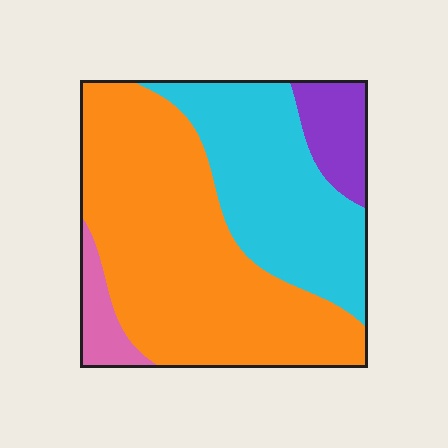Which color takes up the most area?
Orange, at roughly 55%.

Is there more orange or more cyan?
Orange.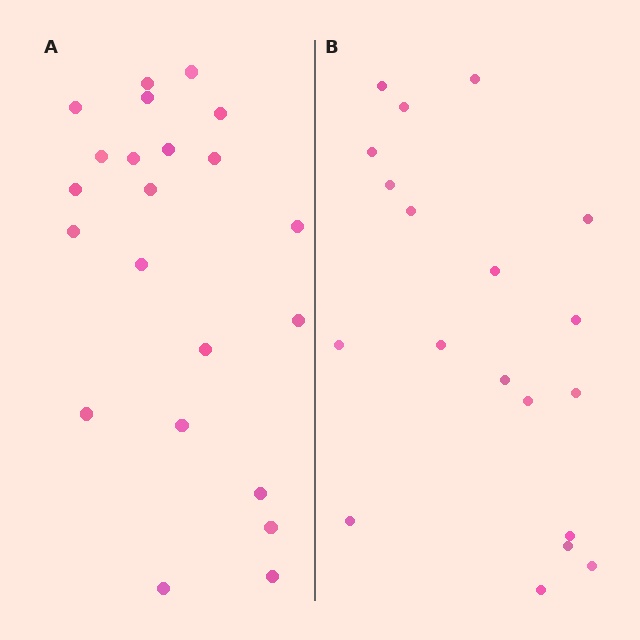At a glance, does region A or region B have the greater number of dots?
Region A (the left region) has more dots.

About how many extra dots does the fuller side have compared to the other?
Region A has just a few more — roughly 2 or 3 more dots than region B.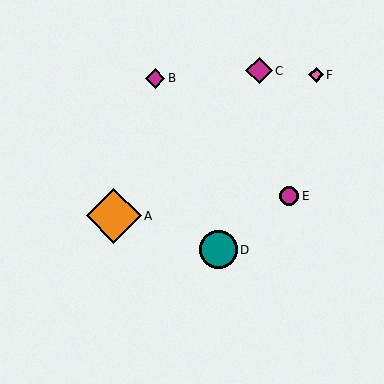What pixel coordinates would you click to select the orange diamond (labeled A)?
Click at (114, 216) to select the orange diamond A.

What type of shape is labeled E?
Shape E is a magenta circle.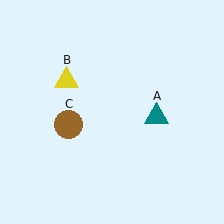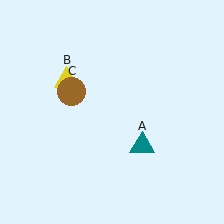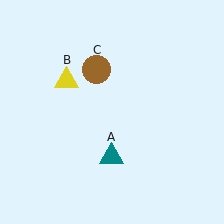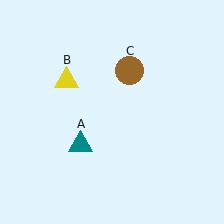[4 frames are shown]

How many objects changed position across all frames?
2 objects changed position: teal triangle (object A), brown circle (object C).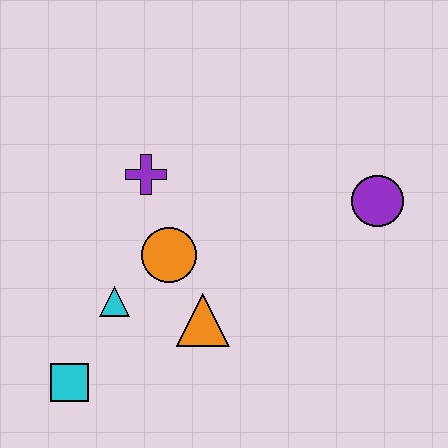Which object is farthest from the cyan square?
The purple circle is farthest from the cyan square.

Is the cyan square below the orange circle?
Yes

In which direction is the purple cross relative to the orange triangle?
The purple cross is above the orange triangle.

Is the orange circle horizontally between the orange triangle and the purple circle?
No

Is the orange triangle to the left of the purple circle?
Yes